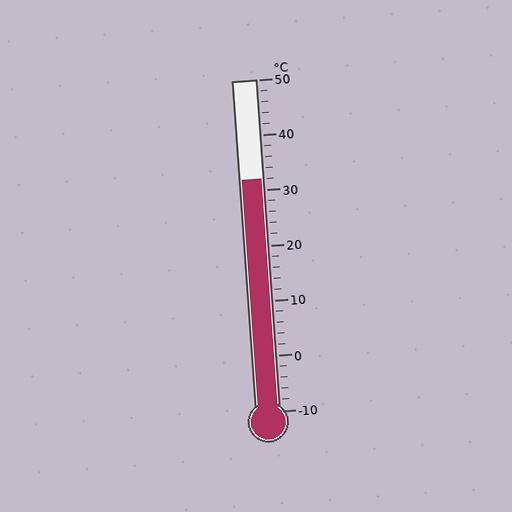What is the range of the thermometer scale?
The thermometer scale ranges from -10°C to 50°C.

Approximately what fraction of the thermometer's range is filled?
The thermometer is filled to approximately 70% of its range.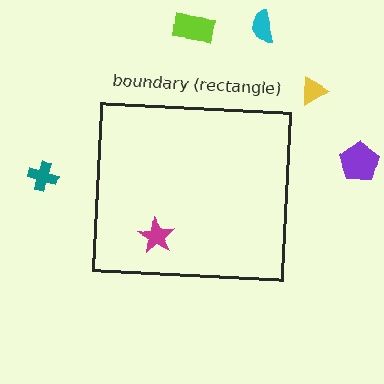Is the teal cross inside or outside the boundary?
Outside.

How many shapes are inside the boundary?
1 inside, 5 outside.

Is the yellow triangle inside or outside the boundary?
Outside.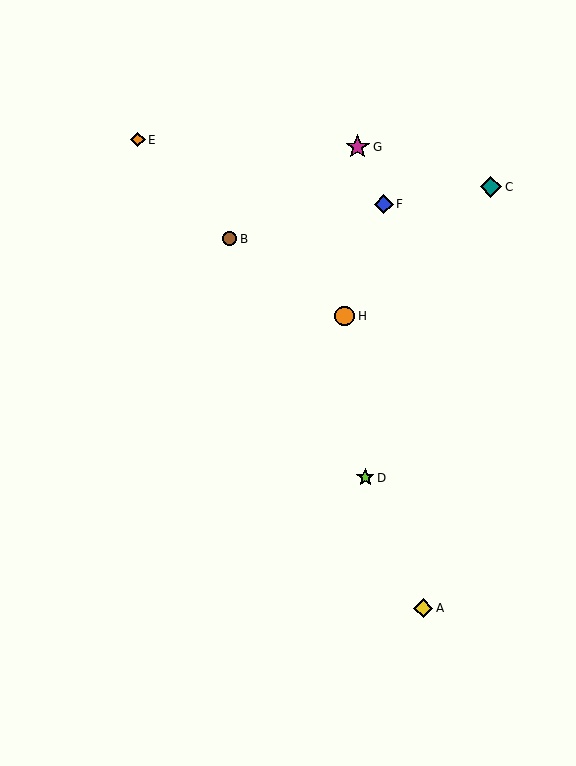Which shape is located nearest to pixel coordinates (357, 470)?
The lime star (labeled D) at (365, 478) is nearest to that location.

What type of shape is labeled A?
Shape A is a yellow diamond.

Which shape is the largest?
The magenta star (labeled G) is the largest.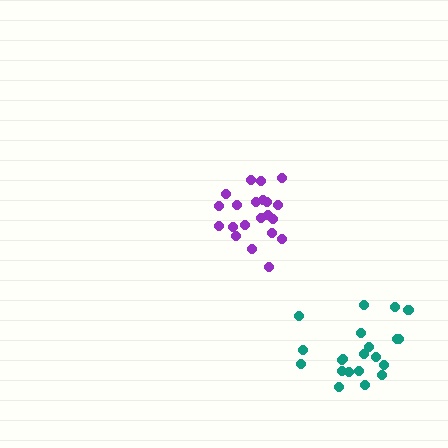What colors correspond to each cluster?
The clusters are colored: purple, teal.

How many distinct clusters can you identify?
There are 2 distinct clusters.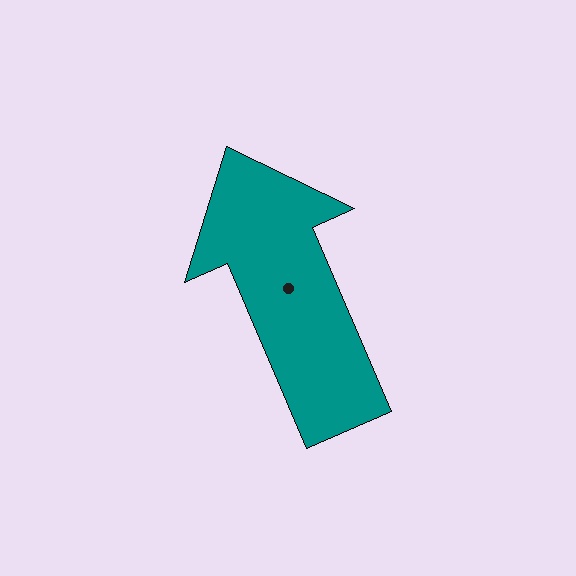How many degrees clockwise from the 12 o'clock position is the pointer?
Approximately 337 degrees.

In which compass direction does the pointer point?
Northwest.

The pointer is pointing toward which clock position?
Roughly 11 o'clock.